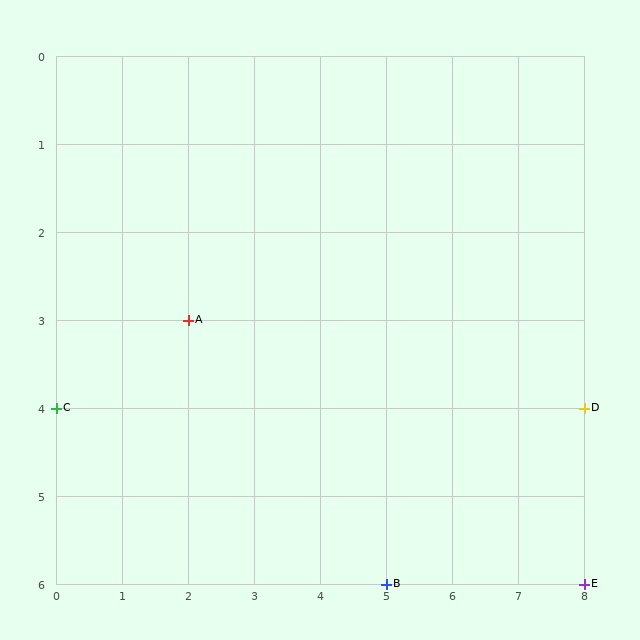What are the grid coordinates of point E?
Point E is at grid coordinates (8, 6).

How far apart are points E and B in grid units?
Points E and B are 3 columns apart.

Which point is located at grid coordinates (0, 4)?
Point C is at (0, 4).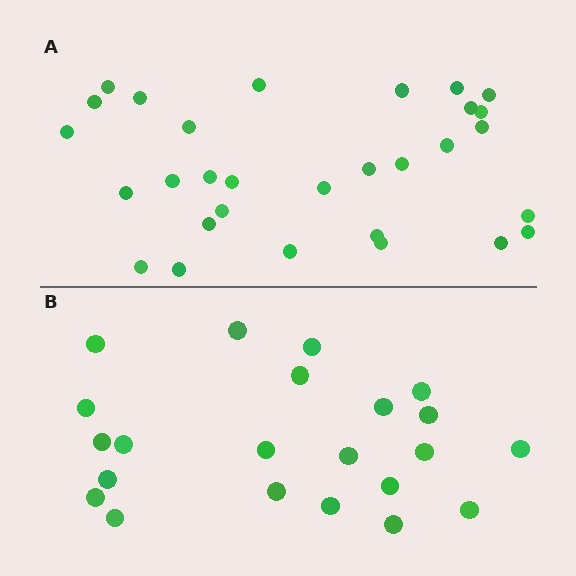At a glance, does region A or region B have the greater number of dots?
Region A (the top region) has more dots.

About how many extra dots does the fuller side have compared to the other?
Region A has roughly 8 or so more dots than region B.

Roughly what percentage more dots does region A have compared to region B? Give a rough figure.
About 35% more.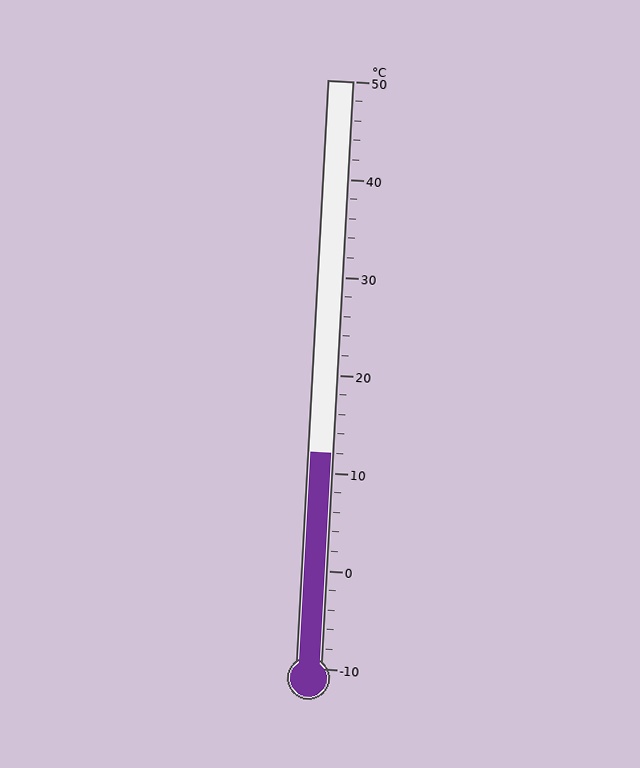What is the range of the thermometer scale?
The thermometer scale ranges from -10°C to 50°C.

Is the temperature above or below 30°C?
The temperature is below 30°C.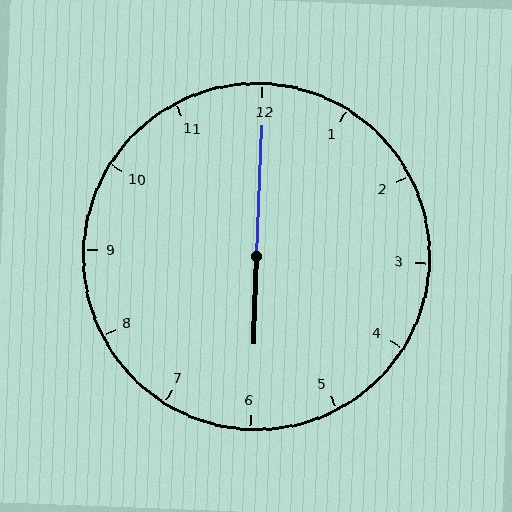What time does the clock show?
6:00.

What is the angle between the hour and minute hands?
Approximately 180 degrees.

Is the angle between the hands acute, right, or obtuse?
It is obtuse.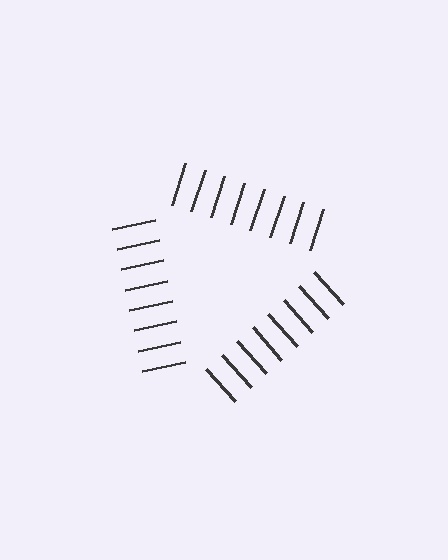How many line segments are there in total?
24 — 8 along each of the 3 edges.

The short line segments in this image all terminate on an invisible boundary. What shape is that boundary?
An illusory triangle — the line segments terminate on its edges but no continuous stroke is drawn.